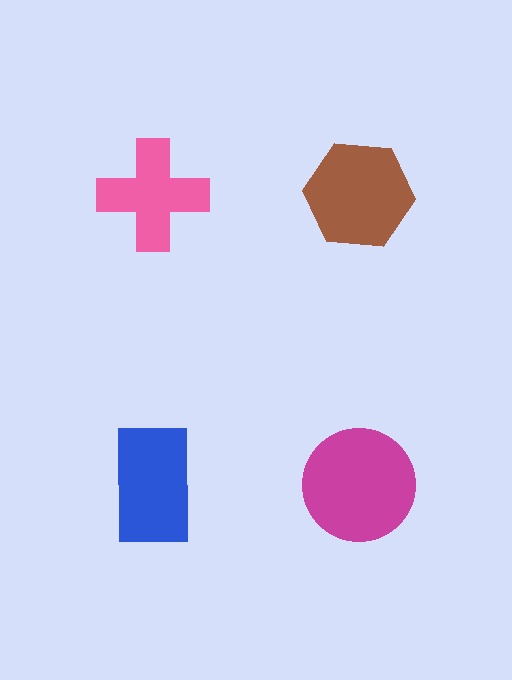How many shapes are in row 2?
2 shapes.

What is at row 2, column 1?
A blue rectangle.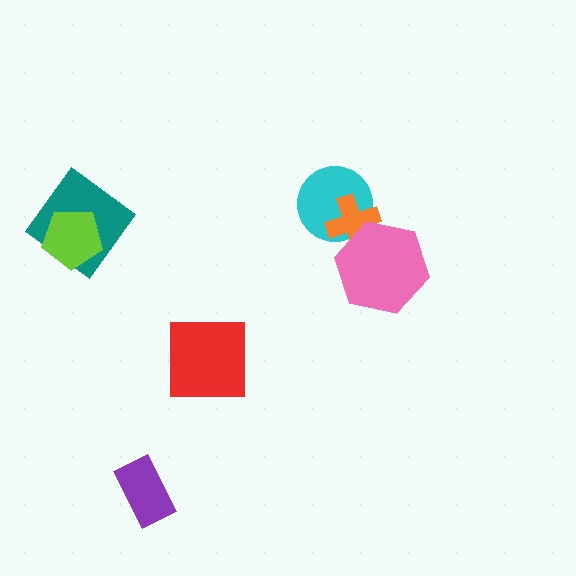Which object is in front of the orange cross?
The pink hexagon is in front of the orange cross.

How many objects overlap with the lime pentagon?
1 object overlaps with the lime pentagon.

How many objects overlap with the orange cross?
2 objects overlap with the orange cross.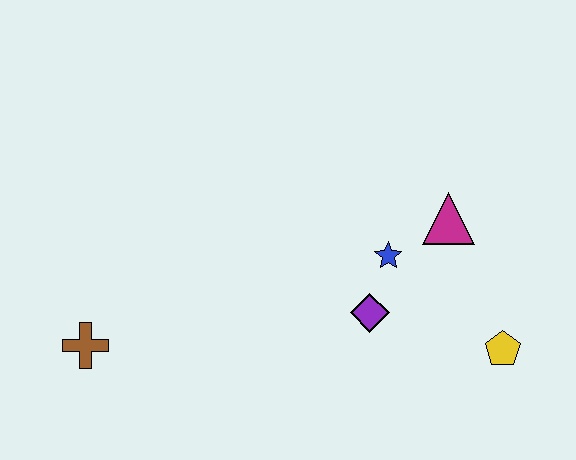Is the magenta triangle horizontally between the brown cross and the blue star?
No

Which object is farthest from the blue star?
The brown cross is farthest from the blue star.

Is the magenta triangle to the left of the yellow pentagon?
Yes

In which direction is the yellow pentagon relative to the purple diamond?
The yellow pentagon is to the right of the purple diamond.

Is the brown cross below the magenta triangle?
Yes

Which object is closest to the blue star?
The purple diamond is closest to the blue star.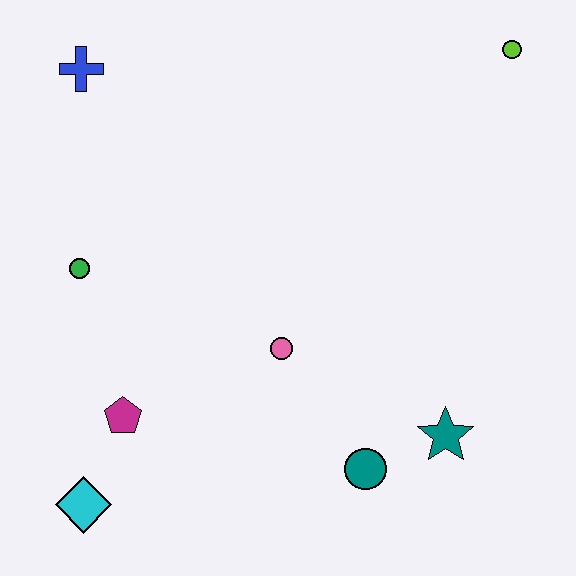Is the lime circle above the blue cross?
Yes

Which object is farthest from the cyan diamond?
The lime circle is farthest from the cyan diamond.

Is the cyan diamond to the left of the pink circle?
Yes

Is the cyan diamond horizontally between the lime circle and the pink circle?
No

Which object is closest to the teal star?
The teal circle is closest to the teal star.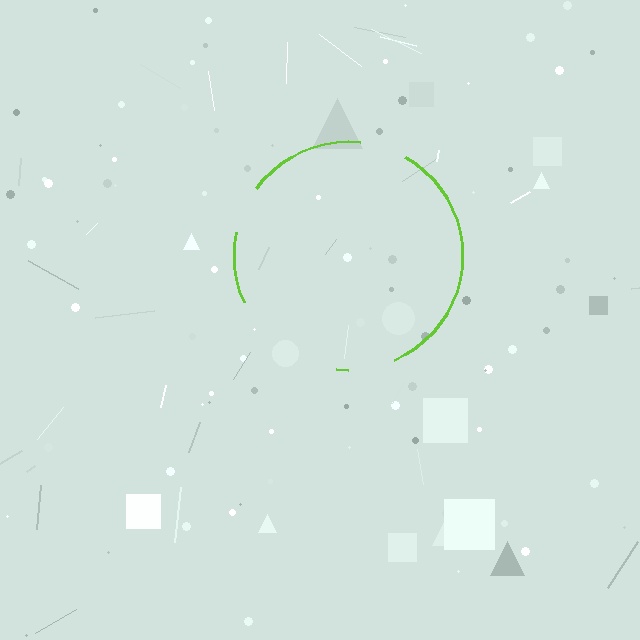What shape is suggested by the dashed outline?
The dashed outline suggests a circle.